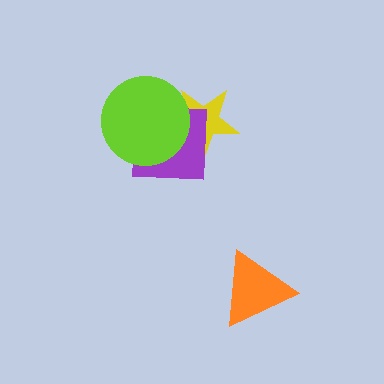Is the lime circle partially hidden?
No, no other shape covers it.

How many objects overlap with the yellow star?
2 objects overlap with the yellow star.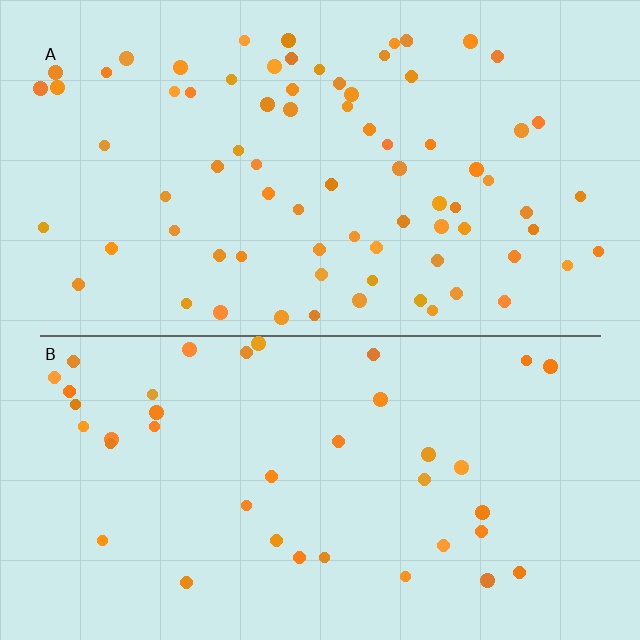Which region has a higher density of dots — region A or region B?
A (the top).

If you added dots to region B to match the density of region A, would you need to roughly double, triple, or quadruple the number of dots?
Approximately double.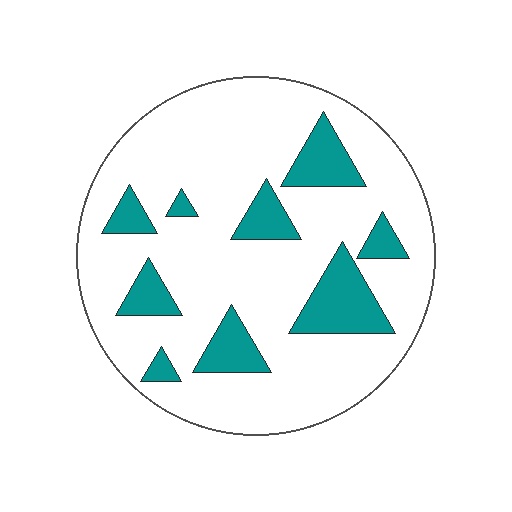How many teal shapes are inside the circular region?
9.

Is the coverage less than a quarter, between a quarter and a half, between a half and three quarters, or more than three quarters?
Less than a quarter.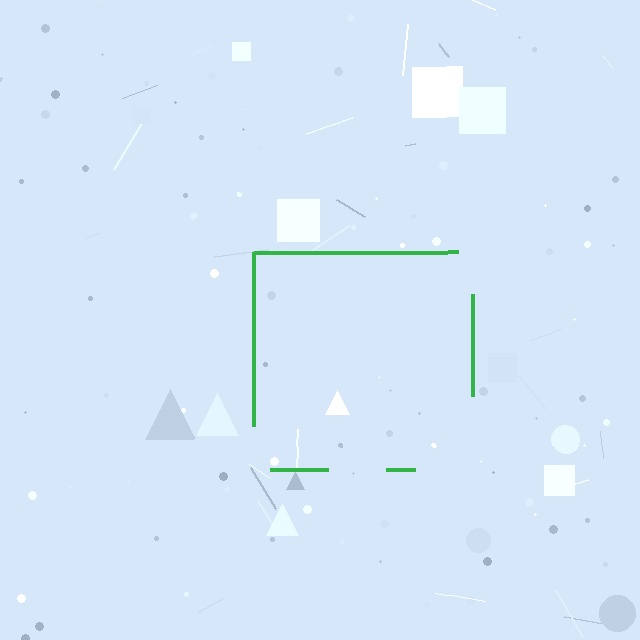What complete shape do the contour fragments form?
The contour fragments form a square.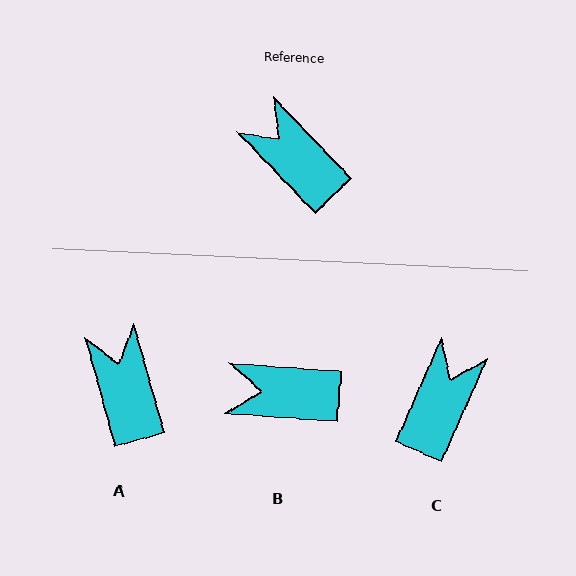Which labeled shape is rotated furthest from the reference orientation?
C, about 68 degrees away.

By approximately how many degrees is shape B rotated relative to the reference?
Approximately 42 degrees counter-clockwise.